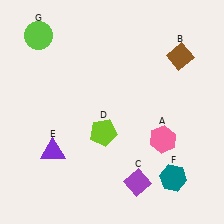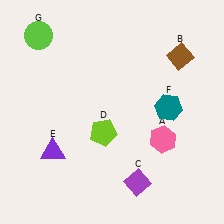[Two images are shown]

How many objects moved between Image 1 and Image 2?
1 object moved between the two images.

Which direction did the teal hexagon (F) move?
The teal hexagon (F) moved up.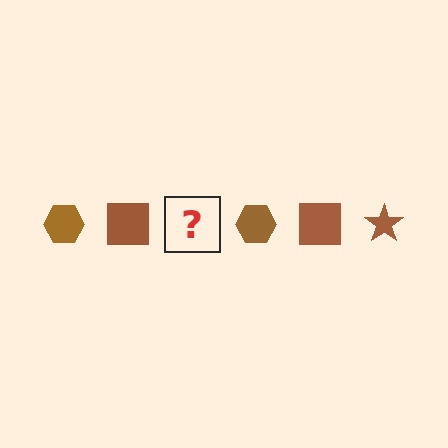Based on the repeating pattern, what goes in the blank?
The blank should be a brown star.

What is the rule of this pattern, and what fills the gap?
The rule is that the pattern cycles through hexagon, square, star shapes in brown. The gap should be filled with a brown star.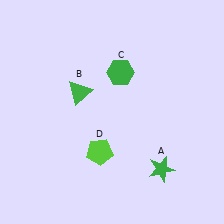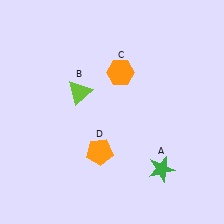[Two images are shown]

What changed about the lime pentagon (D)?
In Image 1, D is lime. In Image 2, it changed to orange.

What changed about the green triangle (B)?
In Image 1, B is green. In Image 2, it changed to lime.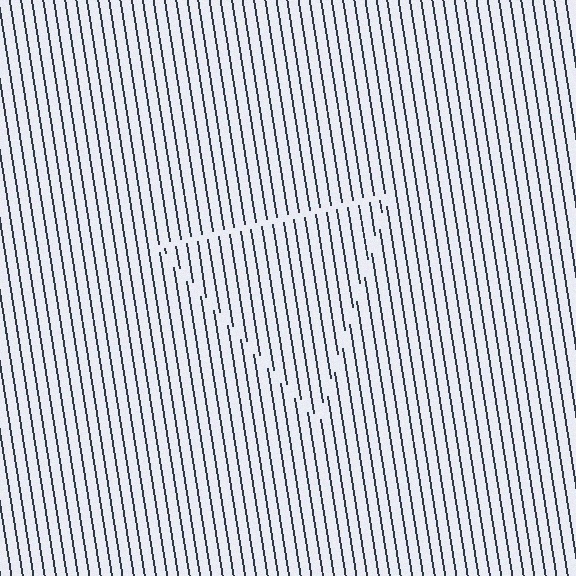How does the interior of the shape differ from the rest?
The interior of the shape contains the same grating, shifted by half a period — the contour is defined by the phase discontinuity where line-ends from the inner and outer gratings abut.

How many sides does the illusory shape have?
3 sides — the line-ends trace a triangle.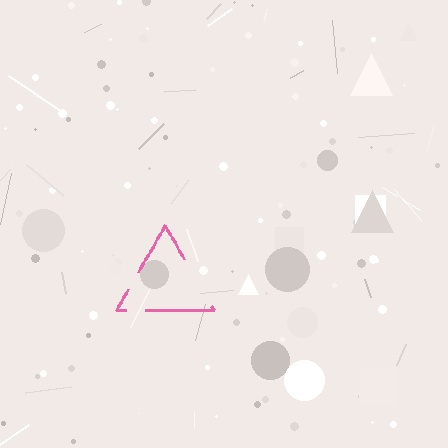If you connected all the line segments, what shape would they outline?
They would outline a triangle.